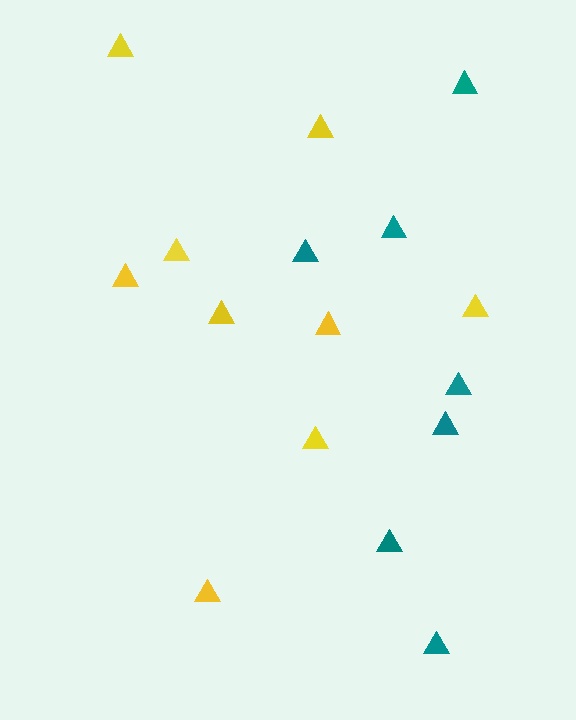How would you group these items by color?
There are 2 groups: one group of yellow triangles (9) and one group of teal triangles (7).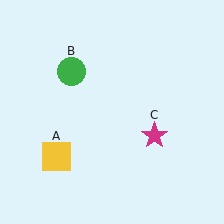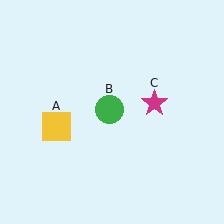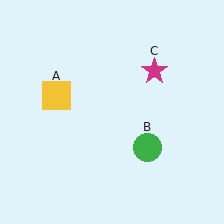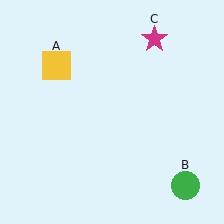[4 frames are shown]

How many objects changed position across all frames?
3 objects changed position: yellow square (object A), green circle (object B), magenta star (object C).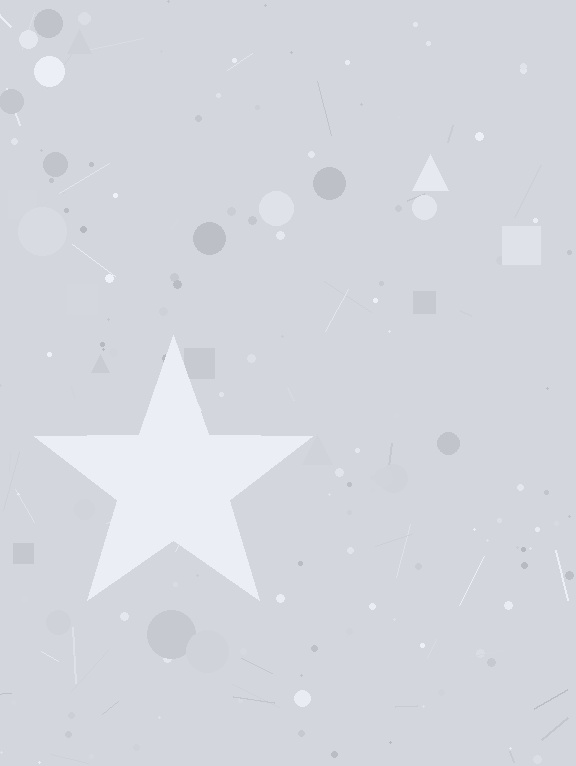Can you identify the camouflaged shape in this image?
The camouflaged shape is a star.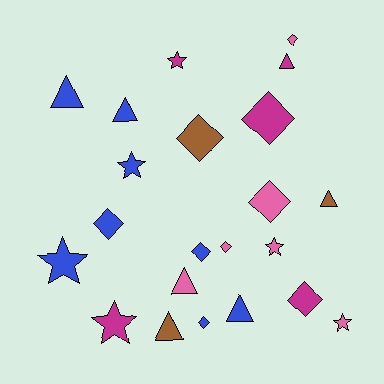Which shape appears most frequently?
Diamond, with 9 objects.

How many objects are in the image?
There are 22 objects.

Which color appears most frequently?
Blue, with 8 objects.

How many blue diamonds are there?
There are 3 blue diamonds.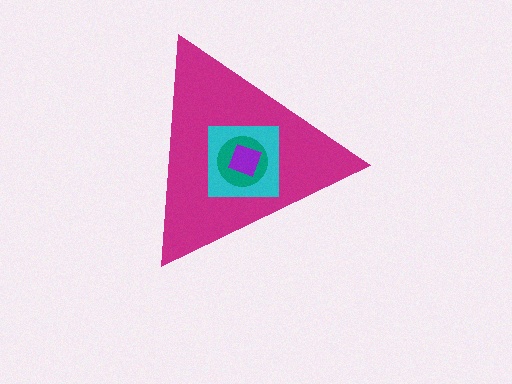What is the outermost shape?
The magenta triangle.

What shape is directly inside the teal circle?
The purple diamond.